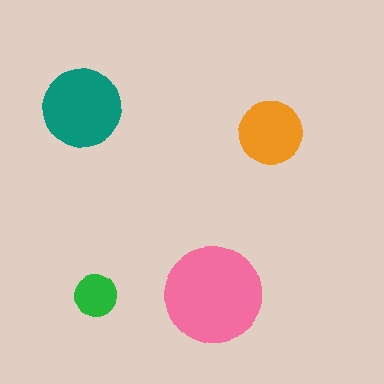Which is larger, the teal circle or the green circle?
The teal one.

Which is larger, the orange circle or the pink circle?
The pink one.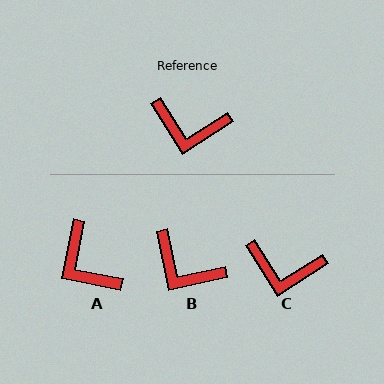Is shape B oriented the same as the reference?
No, it is off by about 20 degrees.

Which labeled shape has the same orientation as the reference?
C.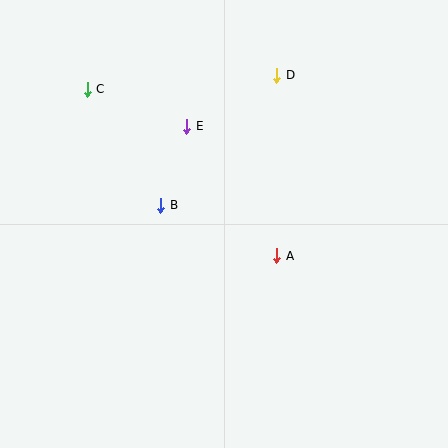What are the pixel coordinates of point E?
Point E is at (187, 126).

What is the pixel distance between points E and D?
The distance between E and D is 103 pixels.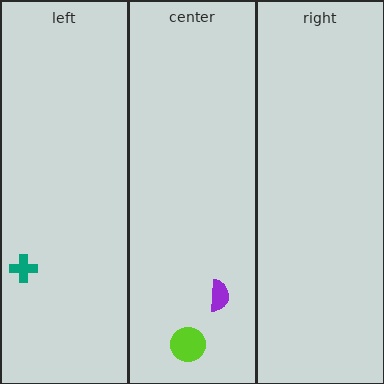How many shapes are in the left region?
1.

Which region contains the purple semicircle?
The center region.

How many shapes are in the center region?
2.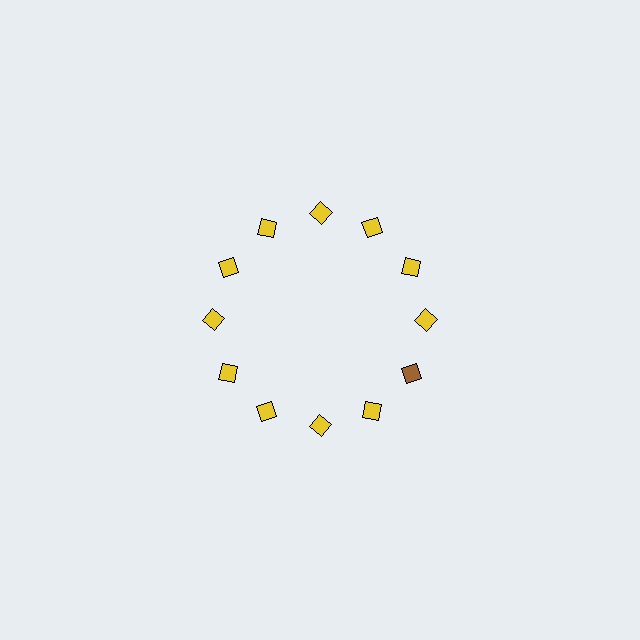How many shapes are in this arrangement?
There are 12 shapes arranged in a ring pattern.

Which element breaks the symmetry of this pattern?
The brown diamond at roughly the 4 o'clock position breaks the symmetry. All other shapes are yellow diamonds.